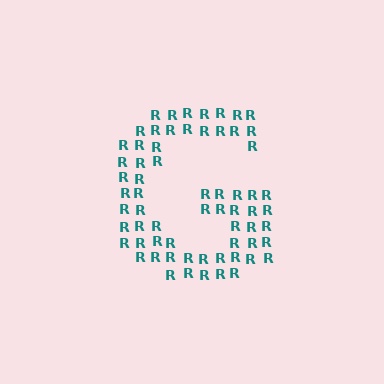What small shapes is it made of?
It is made of small letter R's.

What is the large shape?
The large shape is the letter G.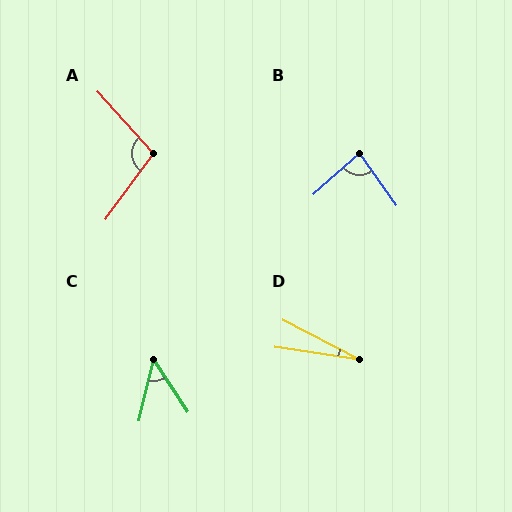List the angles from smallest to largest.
D (19°), C (46°), B (83°), A (102°).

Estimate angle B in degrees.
Approximately 83 degrees.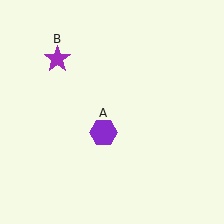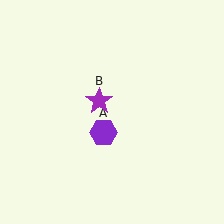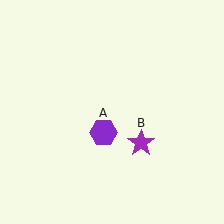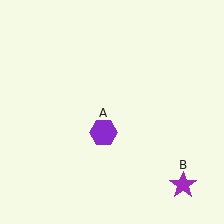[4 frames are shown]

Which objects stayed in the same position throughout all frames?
Purple hexagon (object A) remained stationary.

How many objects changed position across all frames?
1 object changed position: purple star (object B).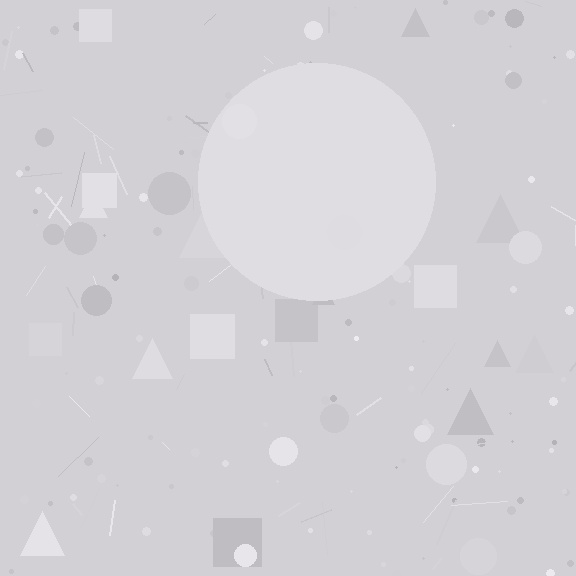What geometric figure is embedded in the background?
A circle is embedded in the background.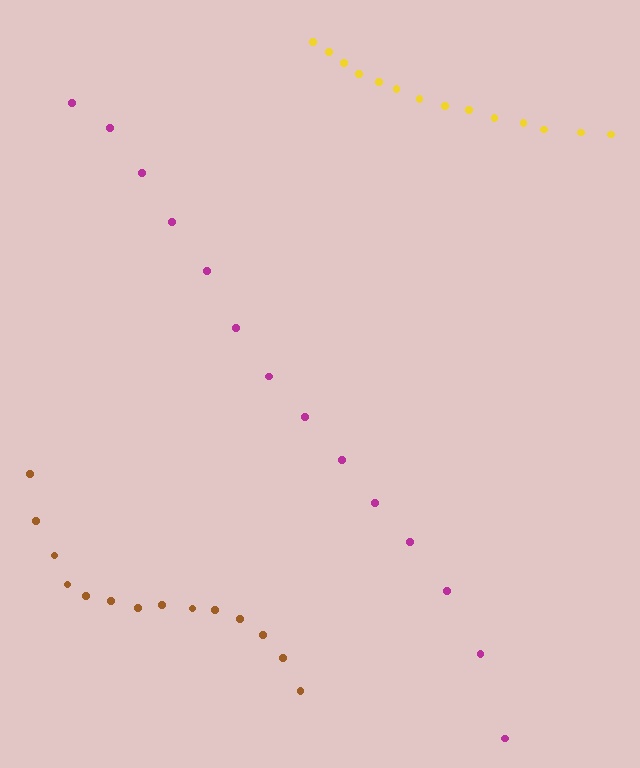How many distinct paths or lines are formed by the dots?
There are 3 distinct paths.